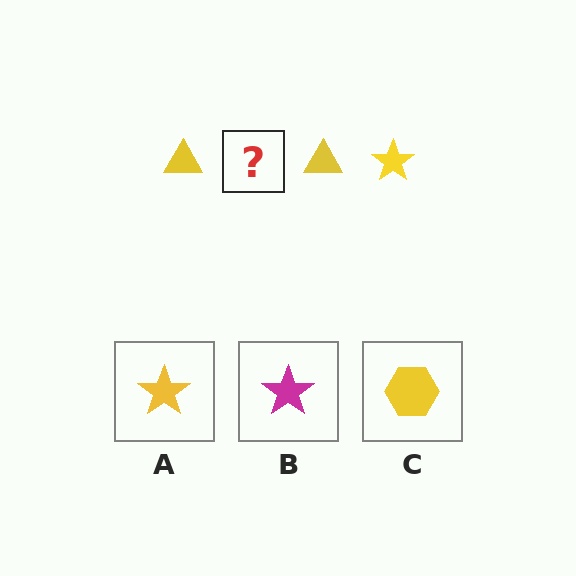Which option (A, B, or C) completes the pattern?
A.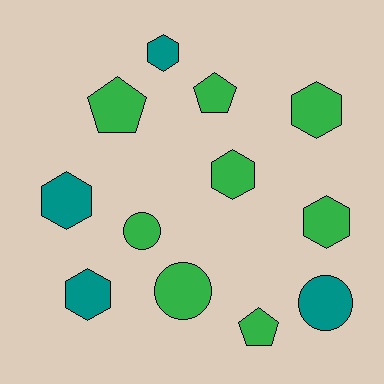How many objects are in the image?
There are 12 objects.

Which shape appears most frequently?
Hexagon, with 6 objects.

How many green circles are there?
There are 2 green circles.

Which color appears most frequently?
Green, with 8 objects.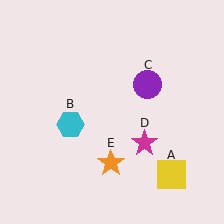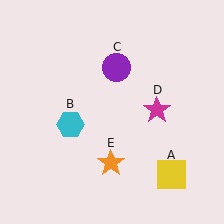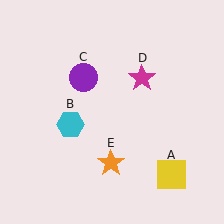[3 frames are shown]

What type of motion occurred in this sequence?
The purple circle (object C), magenta star (object D) rotated counterclockwise around the center of the scene.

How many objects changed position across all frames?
2 objects changed position: purple circle (object C), magenta star (object D).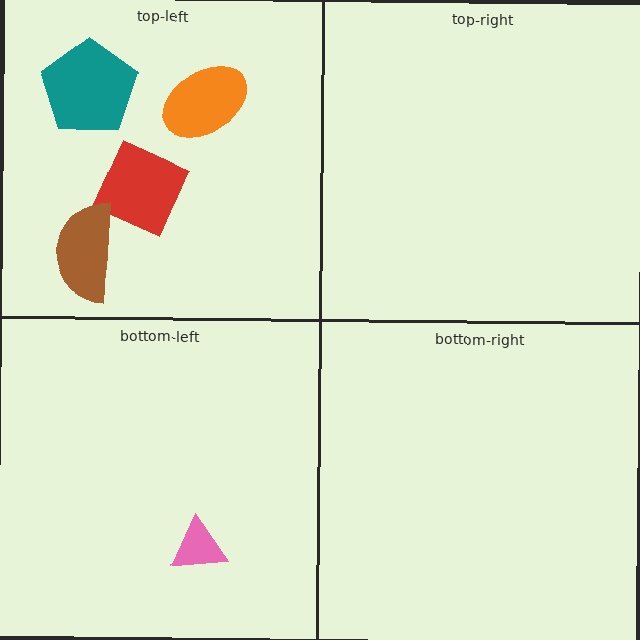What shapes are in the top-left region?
The orange ellipse, the teal pentagon, the red square, the brown semicircle.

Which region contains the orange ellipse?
The top-left region.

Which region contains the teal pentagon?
The top-left region.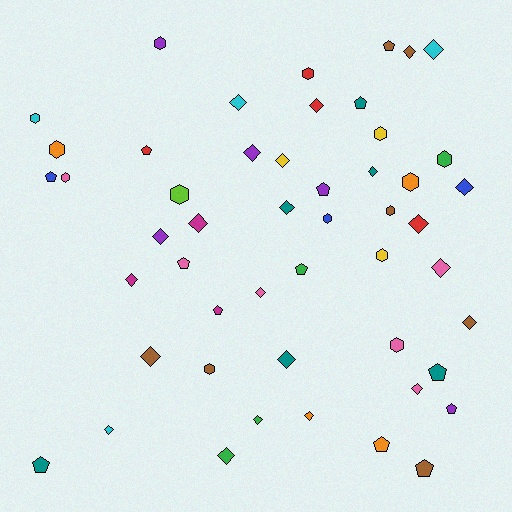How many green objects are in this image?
There are 4 green objects.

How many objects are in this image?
There are 50 objects.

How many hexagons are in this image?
There are 14 hexagons.